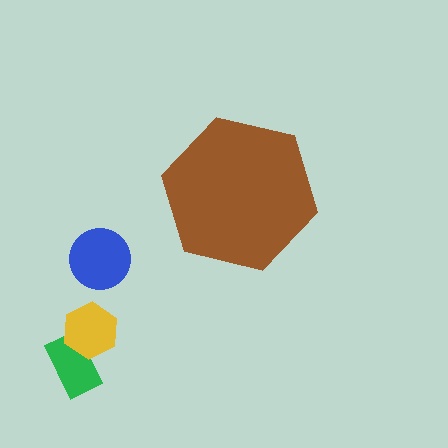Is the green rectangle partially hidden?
No, the green rectangle is fully visible.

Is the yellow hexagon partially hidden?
No, the yellow hexagon is fully visible.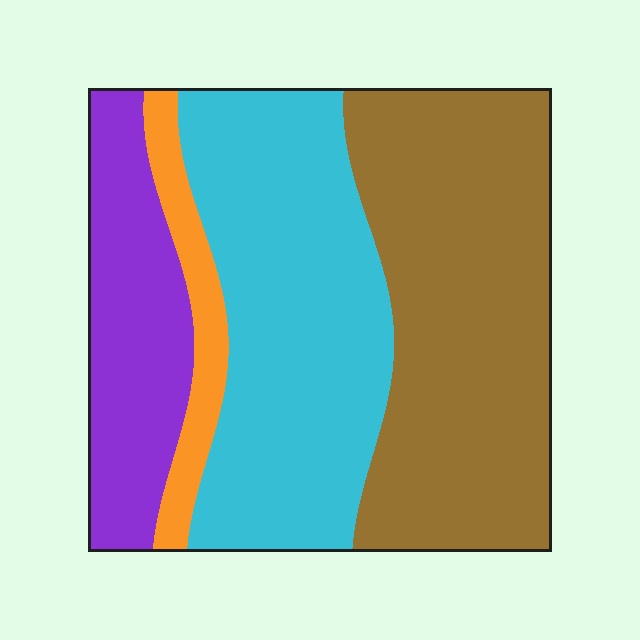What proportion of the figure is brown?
Brown takes up about two fifths (2/5) of the figure.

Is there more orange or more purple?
Purple.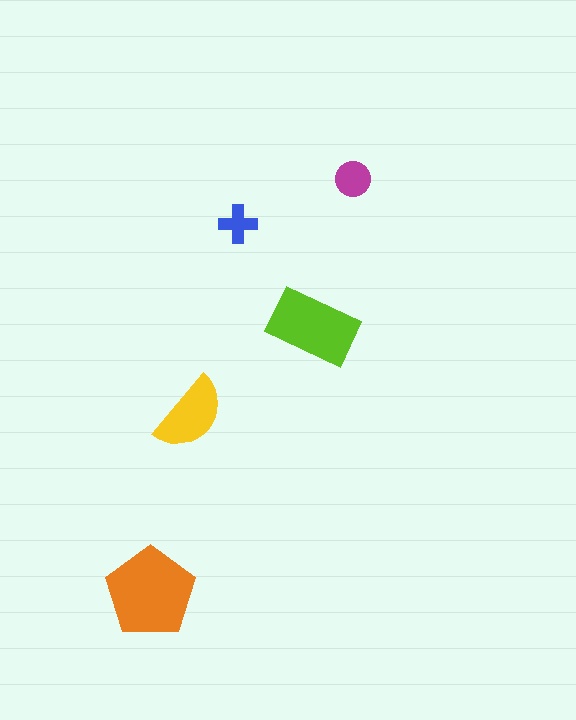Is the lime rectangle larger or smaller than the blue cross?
Larger.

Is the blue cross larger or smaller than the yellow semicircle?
Smaller.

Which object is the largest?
The orange pentagon.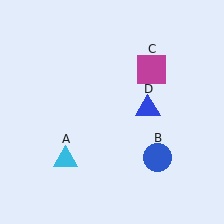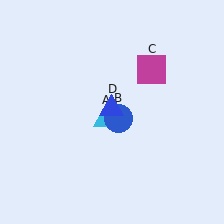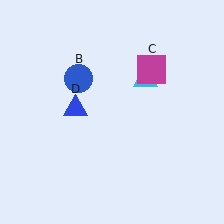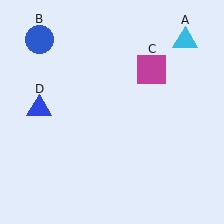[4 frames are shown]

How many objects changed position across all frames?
3 objects changed position: cyan triangle (object A), blue circle (object B), blue triangle (object D).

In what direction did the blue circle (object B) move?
The blue circle (object B) moved up and to the left.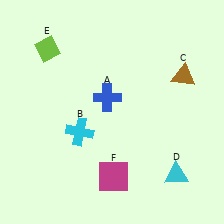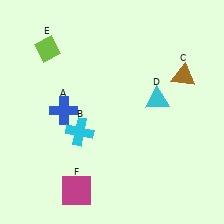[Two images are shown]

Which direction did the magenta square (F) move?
The magenta square (F) moved left.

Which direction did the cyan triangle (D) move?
The cyan triangle (D) moved up.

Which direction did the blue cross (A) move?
The blue cross (A) moved left.